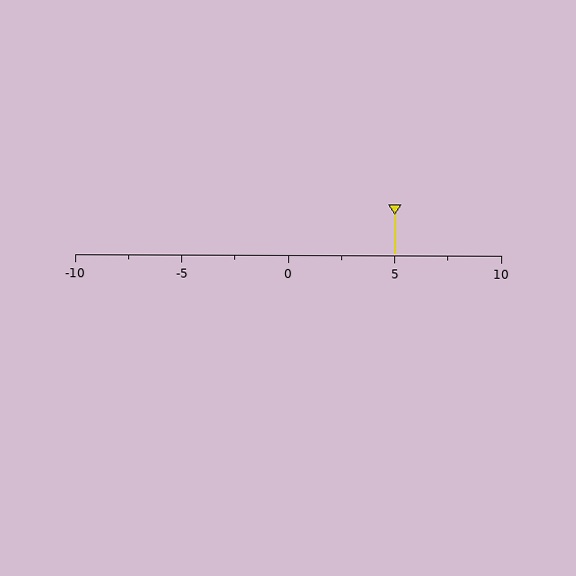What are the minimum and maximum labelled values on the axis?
The axis runs from -10 to 10.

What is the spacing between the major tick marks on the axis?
The major ticks are spaced 5 apart.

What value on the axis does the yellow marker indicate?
The marker indicates approximately 5.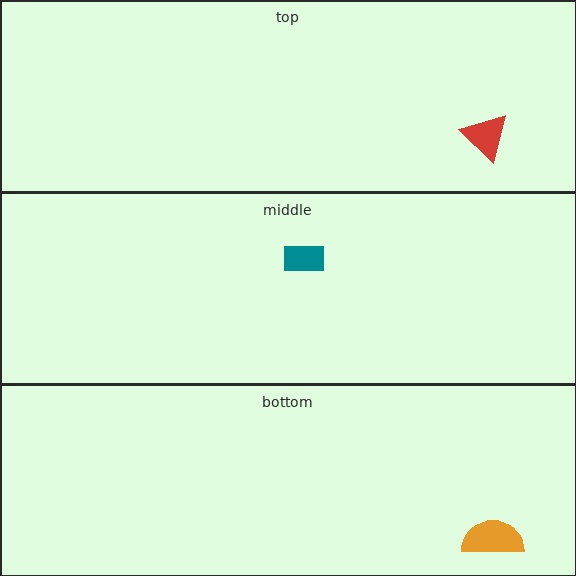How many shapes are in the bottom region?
1.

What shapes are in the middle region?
The teal rectangle.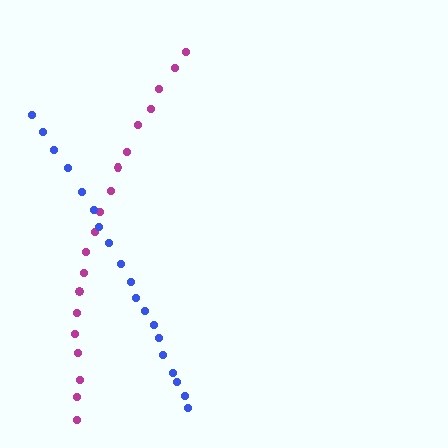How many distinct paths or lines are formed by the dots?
There are 2 distinct paths.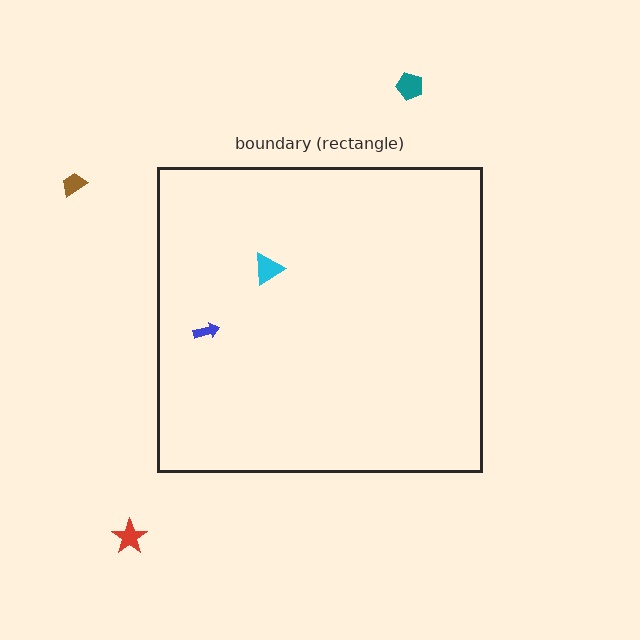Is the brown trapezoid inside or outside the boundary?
Outside.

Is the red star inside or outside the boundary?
Outside.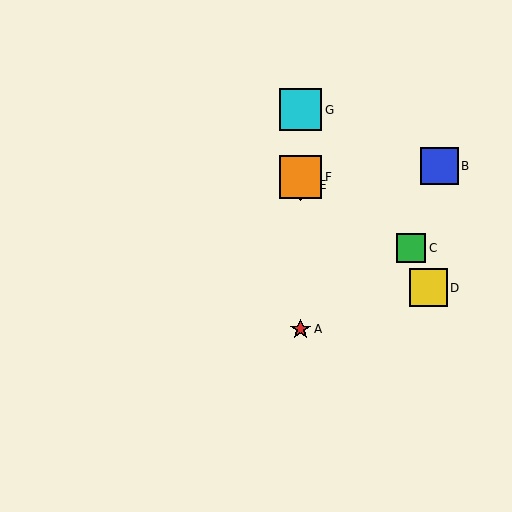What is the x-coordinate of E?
Object E is at x≈301.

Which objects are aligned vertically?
Objects A, E, F, G are aligned vertically.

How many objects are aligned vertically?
4 objects (A, E, F, G) are aligned vertically.